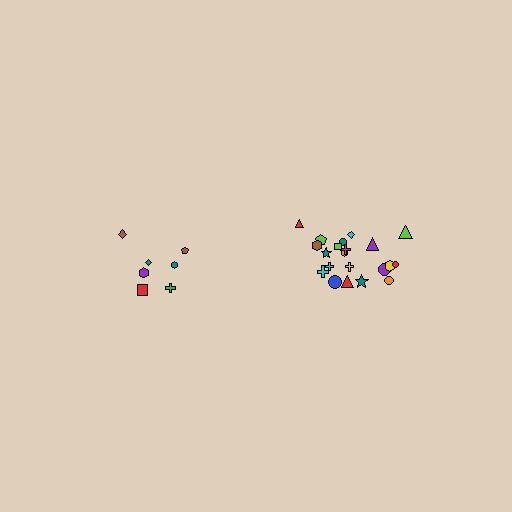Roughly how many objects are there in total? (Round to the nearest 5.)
Roughly 30 objects in total.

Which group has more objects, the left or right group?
The right group.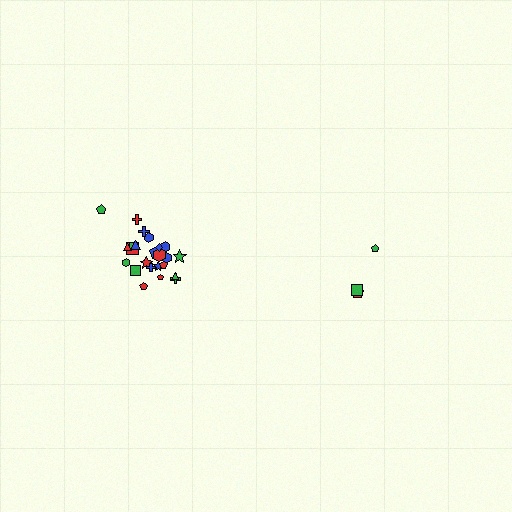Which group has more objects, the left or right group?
The left group.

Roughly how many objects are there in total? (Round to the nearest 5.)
Roughly 30 objects in total.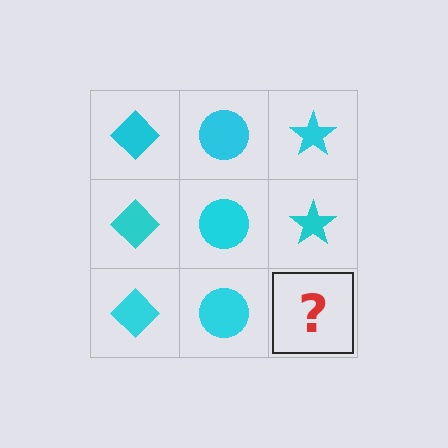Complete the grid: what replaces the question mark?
The question mark should be replaced with a cyan star.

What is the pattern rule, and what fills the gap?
The rule is that each column has a consistent shape. The gap should be filled with a cyan star.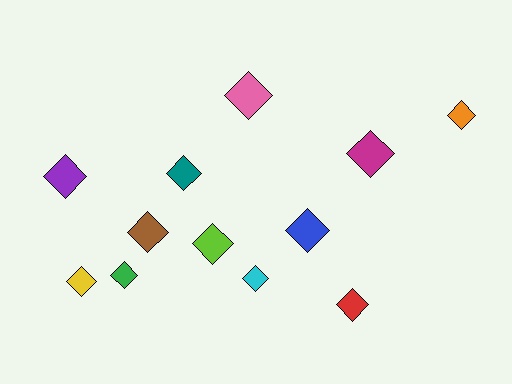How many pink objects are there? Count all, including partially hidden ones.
There is 1 pink object.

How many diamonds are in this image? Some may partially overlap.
There are 12 diamonds.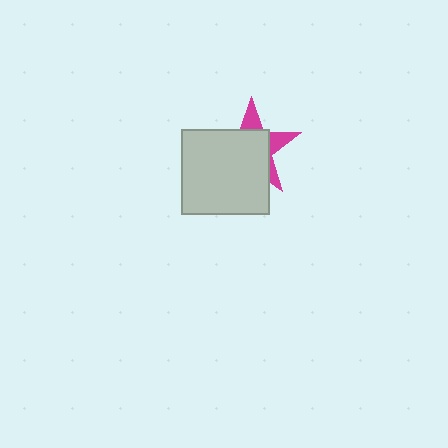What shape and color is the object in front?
The object in front is a light gray rectangle.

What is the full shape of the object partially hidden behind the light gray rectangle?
The partially hidden object is a magenta star.